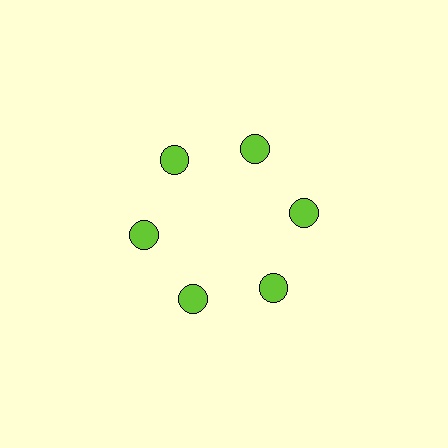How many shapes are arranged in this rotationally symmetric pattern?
There are 6 shapes, arranged in 6 groups of 1.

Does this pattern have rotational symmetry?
Yes, this pattern has 6-fold rotational symmetry. It looks the same after rotating 60 degrees around the center.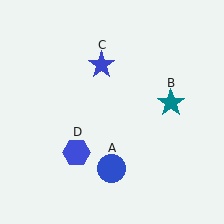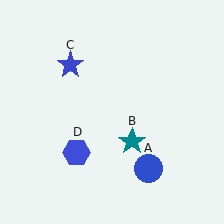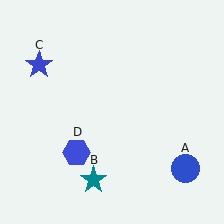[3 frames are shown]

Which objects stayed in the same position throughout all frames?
Blue hexagon (object D) remained stationary.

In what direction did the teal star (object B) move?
The teal star (object B) moved down and to the left.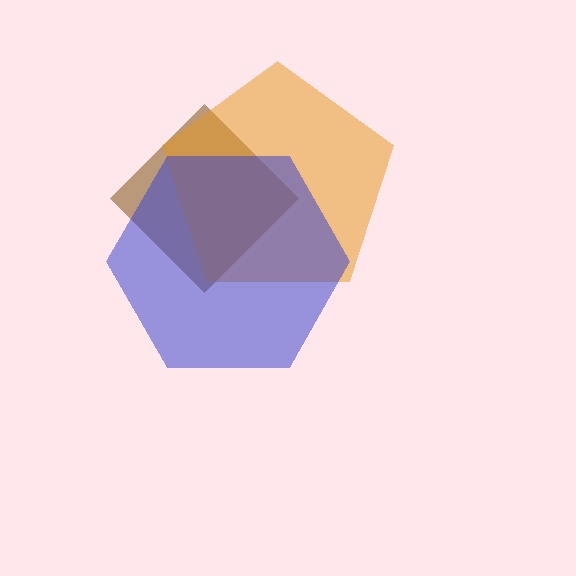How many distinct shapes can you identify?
There are 3 distinct shapes: a brown diamond, an orange pentagon, a blue hexagon.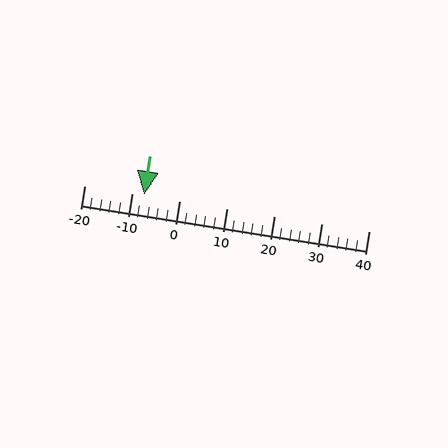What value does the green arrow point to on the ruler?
The green arrow points to approximately -7.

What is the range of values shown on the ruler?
The ruler shows values from -20 to 40.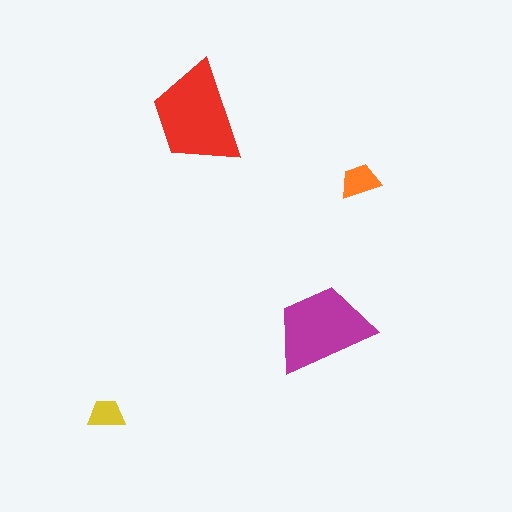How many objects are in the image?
There are 4 objects in the image.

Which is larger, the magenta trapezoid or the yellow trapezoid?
The magenta one.